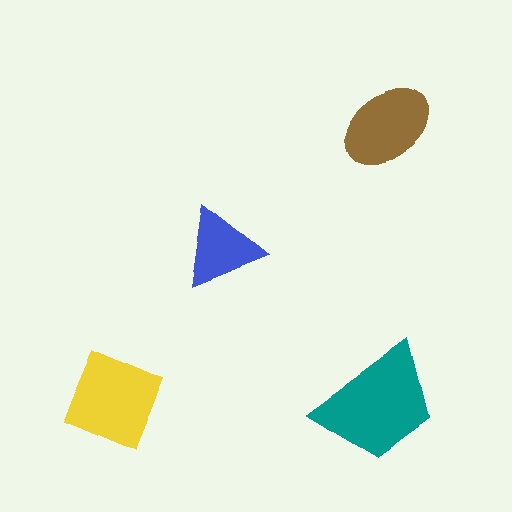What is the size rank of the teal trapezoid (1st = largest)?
1st.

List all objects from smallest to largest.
The blue triangle, the brown ellipse, the yellow diamond, the teal trapezoid.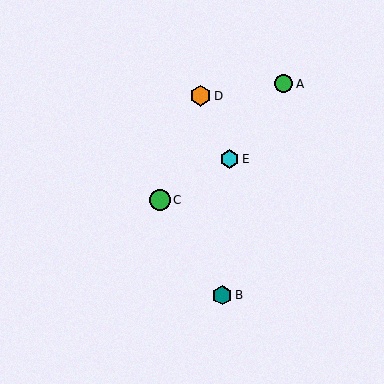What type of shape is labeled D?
Shape D is an orange hexagon.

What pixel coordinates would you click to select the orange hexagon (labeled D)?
Click at (201, 96) to select the orange hexagon D.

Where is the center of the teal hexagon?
The center of the teal hexagon is at (222, 295).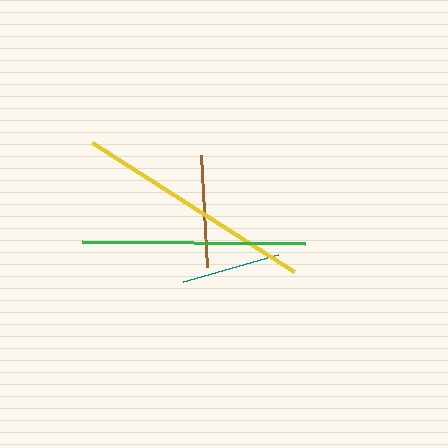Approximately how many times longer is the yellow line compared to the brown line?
The yellow line is approximately 2.1 times the length of the brown line.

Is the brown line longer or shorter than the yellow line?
The yellow line is longer than the brown line.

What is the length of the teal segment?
The teal segment is approximately 99 pixels long.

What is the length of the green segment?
The green segment is approximately 223 pixels long.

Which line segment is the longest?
The yellow line is the longest at approximately 240 pixels.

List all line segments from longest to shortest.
From longest to shortest: yellow, green, brown, teal.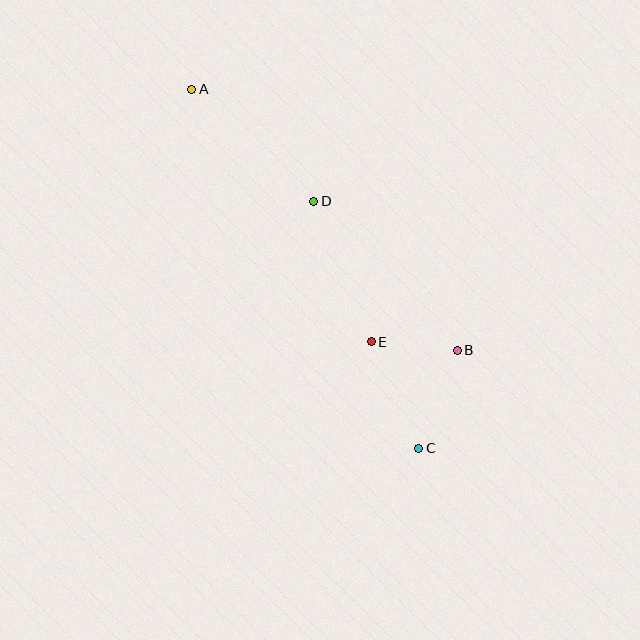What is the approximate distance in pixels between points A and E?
The distance between A and E is approximately 310 pixels.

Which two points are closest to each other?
Points B and E are closest to each other.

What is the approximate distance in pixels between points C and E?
The distance between C and E is approximately 117 pixels.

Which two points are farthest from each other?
Points A and C are farthest from each other.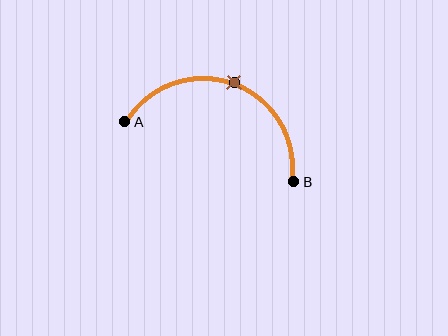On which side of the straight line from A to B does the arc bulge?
The arc bulges above the straight line connecting A and B.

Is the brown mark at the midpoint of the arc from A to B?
Yes. The brown mark lies on the arc at equal arc-length from both A and B — it is the arc midpoint.